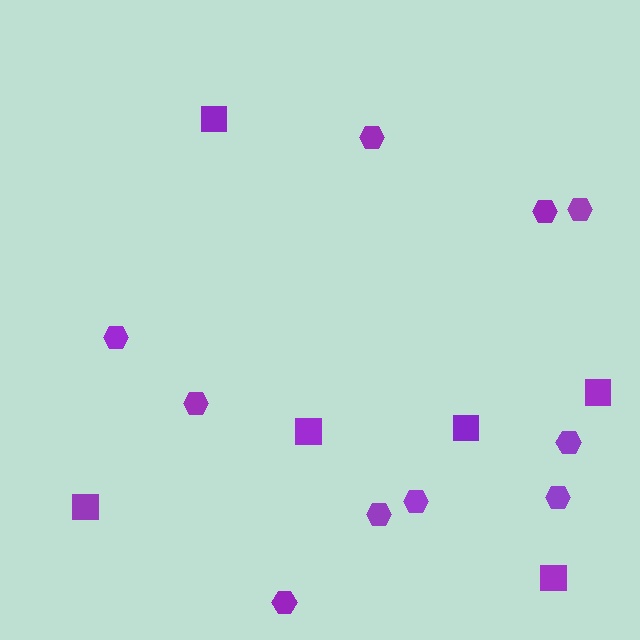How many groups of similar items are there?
There are 2 groups: one group of squares (6) and one group of hexagons (10).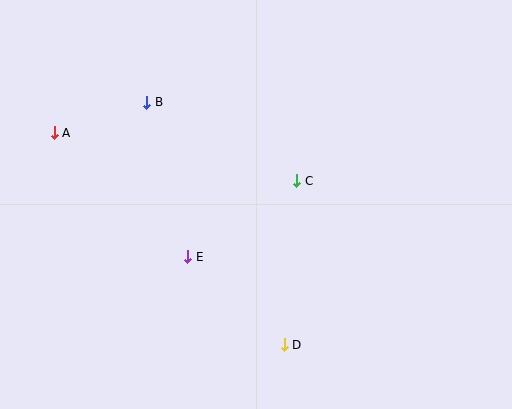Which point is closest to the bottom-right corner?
Point D is closest to the bottom-right corner.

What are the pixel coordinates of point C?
Point C is at (297, 181).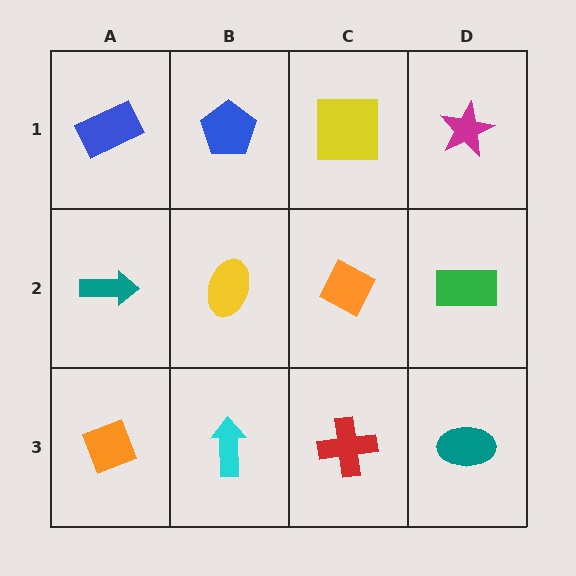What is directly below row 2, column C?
A red cross.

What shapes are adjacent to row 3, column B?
A yellow ellipse (row 2, column B), an orange diamond (row 3, column A), a red cross (row 3, column C).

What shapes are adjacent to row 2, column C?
A yellow square (row 1, column C), a red cross (row 3, column C), a yellow ellipse (row 2, column B), a green rectangle (row 2, column D).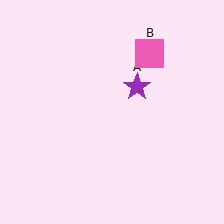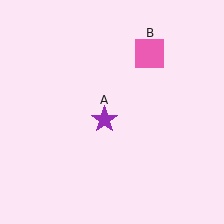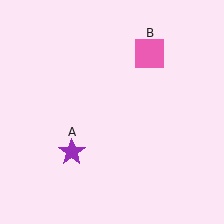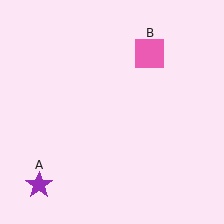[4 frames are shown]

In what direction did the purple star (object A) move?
The purple star (object A) moved down and to the left.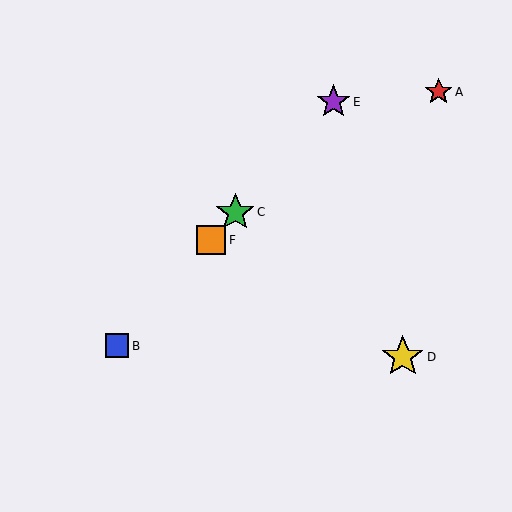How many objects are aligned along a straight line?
4 objects (B, C, E, F) are aligned along a straight line.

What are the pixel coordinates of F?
Object F is at (211, 240).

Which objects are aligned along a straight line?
Objects B, C, E, F are aligned along a straight line.